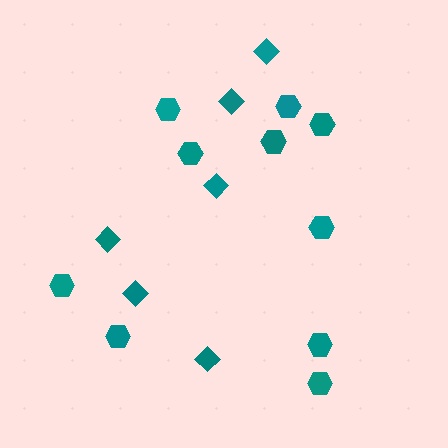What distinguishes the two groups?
There are 2 groups: one group of diamonds (6) and one group of hexagons (10).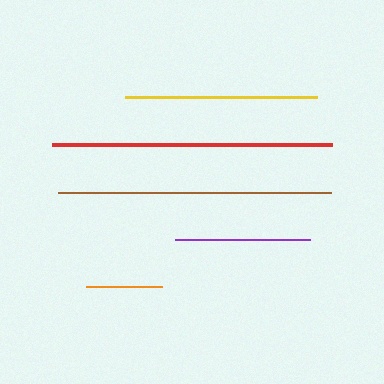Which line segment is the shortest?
The orange line is the shortest at approximately 76 pixels.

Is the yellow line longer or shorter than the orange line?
The yellow line is longer than the orange line.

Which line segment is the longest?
The red line is the longest at approximately 281 pixels.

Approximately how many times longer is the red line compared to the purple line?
The red line is approximately 2.1 times the length of the purple line.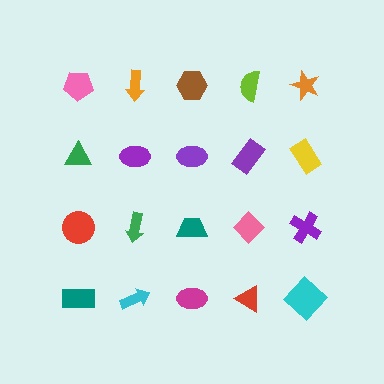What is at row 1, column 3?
A brown hexagon.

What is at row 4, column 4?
A red triangle.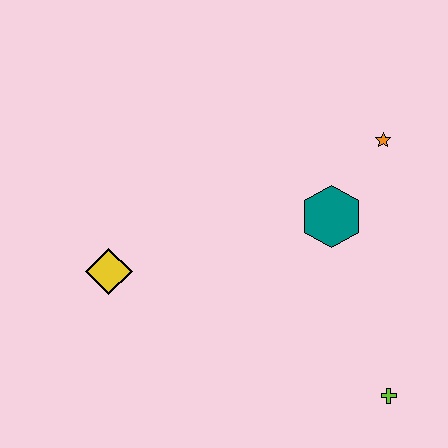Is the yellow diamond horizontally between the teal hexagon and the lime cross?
No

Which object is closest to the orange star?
The teal hexagon is closest to the orange star.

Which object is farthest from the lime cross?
The yellow diamond is farthest from the lime cross.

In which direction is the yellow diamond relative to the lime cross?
The yellow diamond is to the left of the lime cross.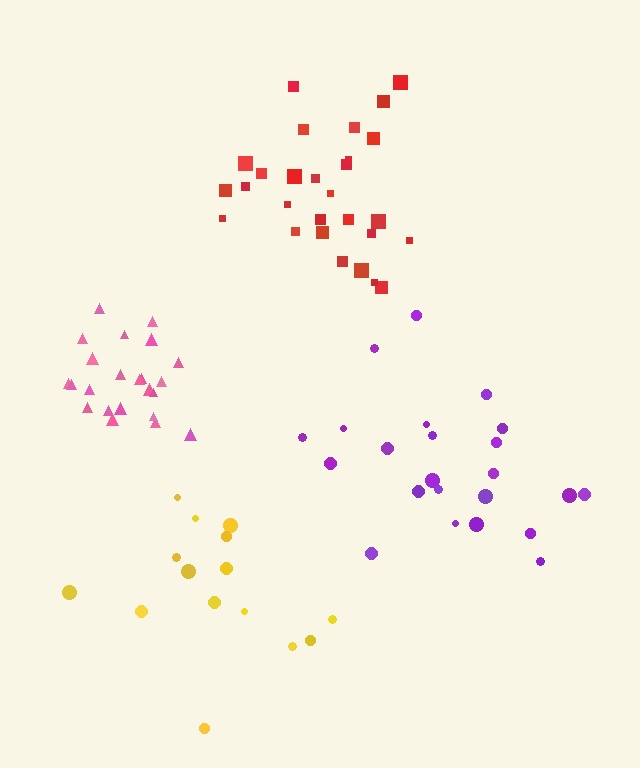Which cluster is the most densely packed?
Red.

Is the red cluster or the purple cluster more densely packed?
Red.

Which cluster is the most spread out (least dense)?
Yellow.